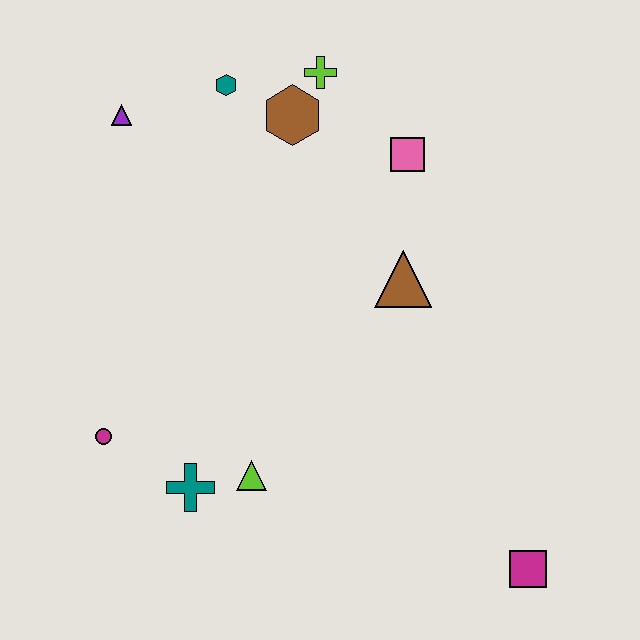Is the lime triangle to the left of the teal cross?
No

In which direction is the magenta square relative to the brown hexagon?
The magenta square is below the brown hexagon.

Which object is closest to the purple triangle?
The teal hexagon is closest to the purple triangle.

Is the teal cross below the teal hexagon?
Yes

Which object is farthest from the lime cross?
The magenta square is farthest from the lime cross.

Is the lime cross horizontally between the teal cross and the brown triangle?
Yes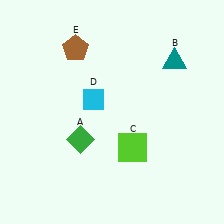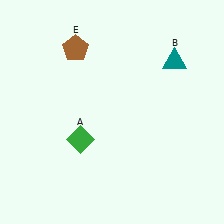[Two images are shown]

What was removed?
The lime square (C), the cyan diamond (D) were removed in Image 2.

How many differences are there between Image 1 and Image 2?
There are 2 differences between the two images.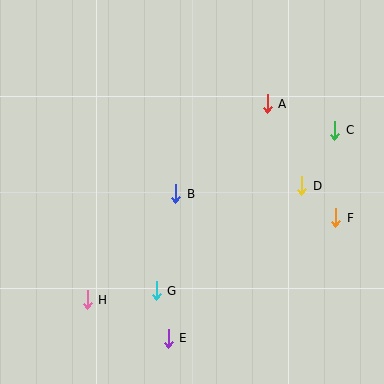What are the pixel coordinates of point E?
Point E is at (168, 338).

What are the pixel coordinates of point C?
Point C is at (335, 130).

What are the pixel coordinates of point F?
Point F is at (336, 218).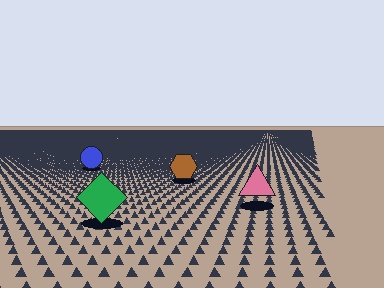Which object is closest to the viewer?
The green diamond is closest. The texture marks near it are larger and more spread out.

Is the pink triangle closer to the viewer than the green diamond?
No. The green diamond is closer — you can tell from the texture gradient: the ground texture is coarser near it.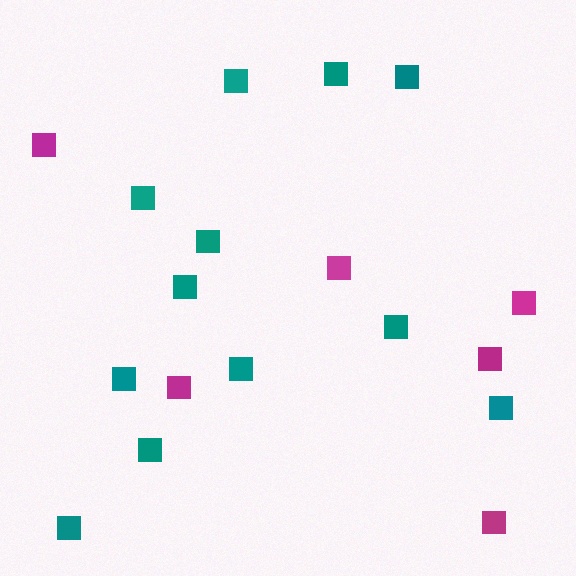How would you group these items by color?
There are 2 groups: one group of teal squares (12) and one group of magenta squares (6).